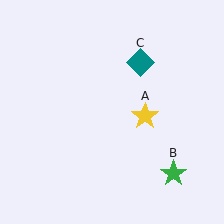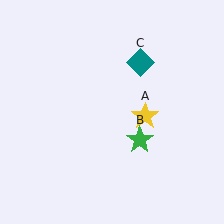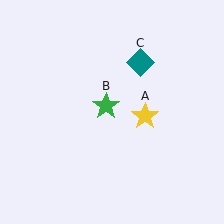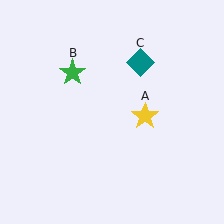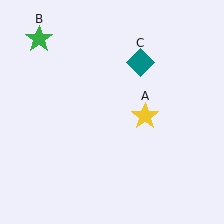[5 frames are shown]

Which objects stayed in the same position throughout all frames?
Yellow star (object A) and teal diamond (object C) remained stationary.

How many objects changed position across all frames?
1 object changed position: green star (object B).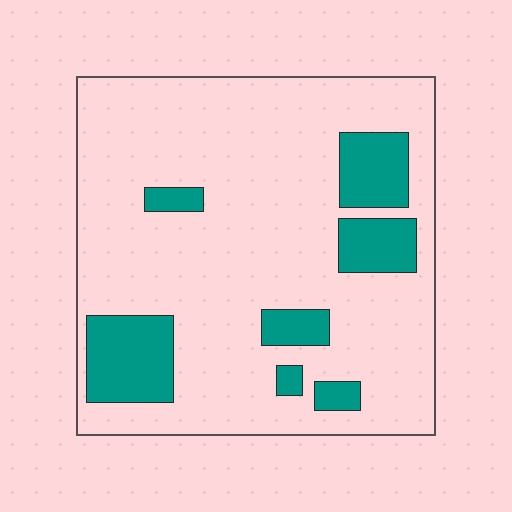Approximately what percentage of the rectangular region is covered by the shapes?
Approximately 20%.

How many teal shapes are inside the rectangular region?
7.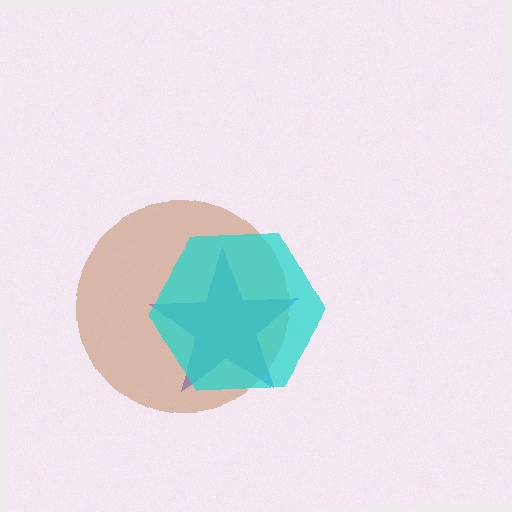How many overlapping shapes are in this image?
There are 3 overlapping shapes in the image.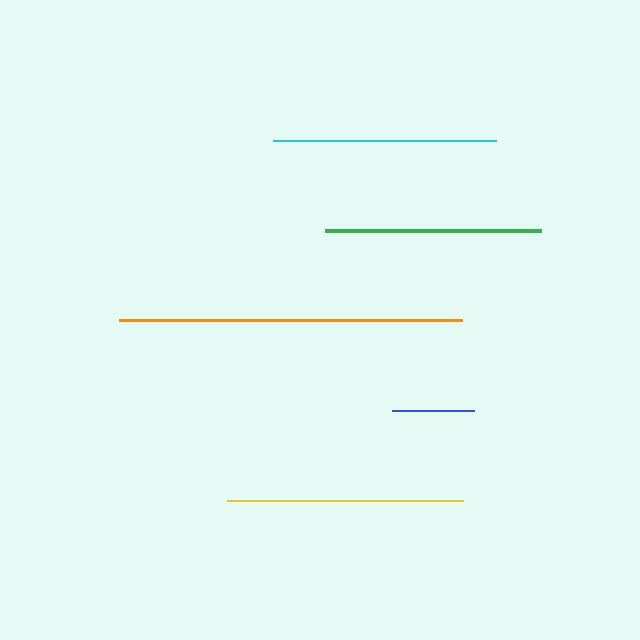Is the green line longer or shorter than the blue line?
The green line is longer than the blue line.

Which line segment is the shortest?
The blue line is the shortest at approximately 83 pixels.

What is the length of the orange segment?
The orange segment is approximately 343 pixels long.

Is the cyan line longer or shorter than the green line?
The cyan line is longer than the green line.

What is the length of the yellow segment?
The yellow segment is approximately 235 pixels long.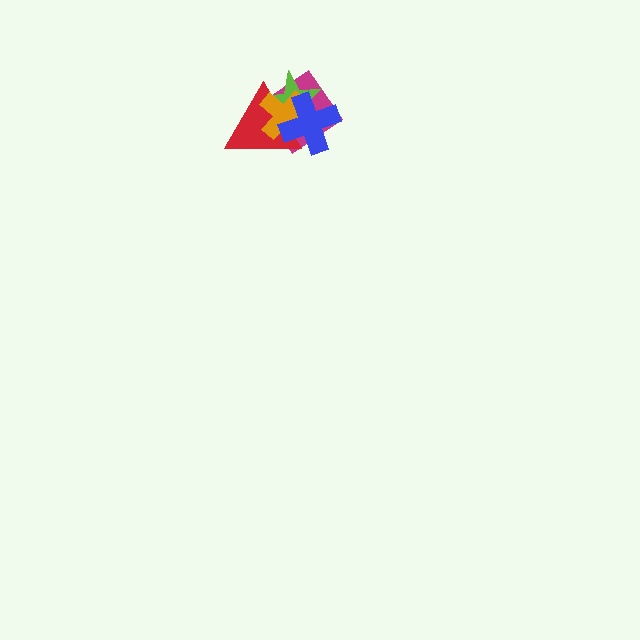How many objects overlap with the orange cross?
4 objects overlap with the orange cross.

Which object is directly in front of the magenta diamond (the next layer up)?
The lime star is directly in front of the magenta diamond.